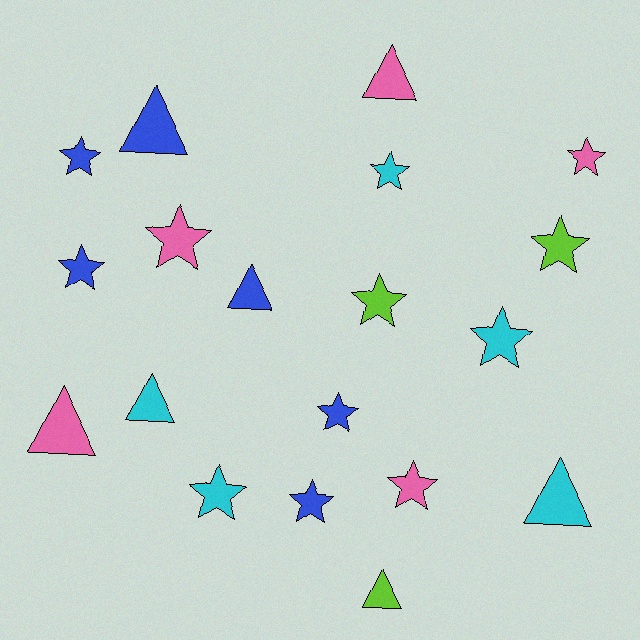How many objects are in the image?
There are 19 objects.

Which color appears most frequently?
Blue, with 6 objects.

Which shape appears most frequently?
Star, with 12 objects.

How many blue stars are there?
There are 4 blue stars.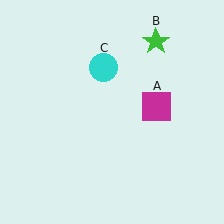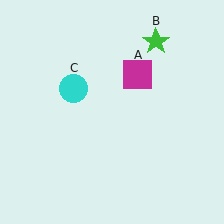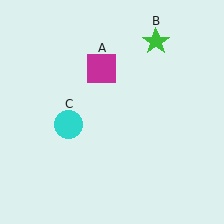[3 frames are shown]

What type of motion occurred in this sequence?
The magenta square (object A), cyan circle (object C) rotated counterclockwise around the center of the scene.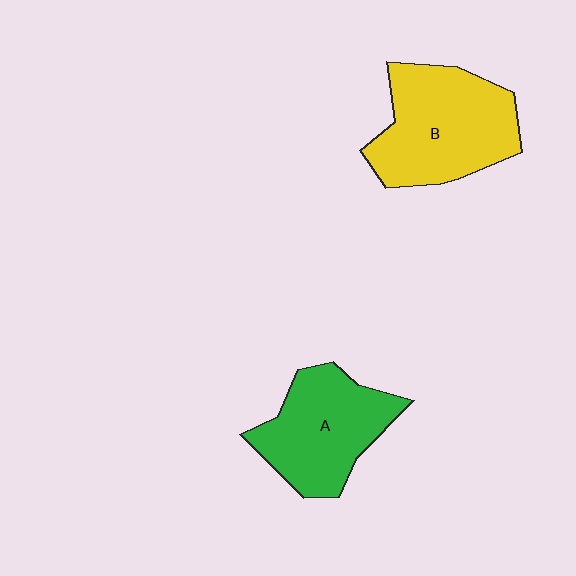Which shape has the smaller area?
Shape A (green).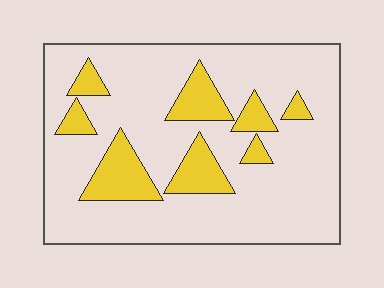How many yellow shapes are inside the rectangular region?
8.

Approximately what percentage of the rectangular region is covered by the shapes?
Approximately 20%.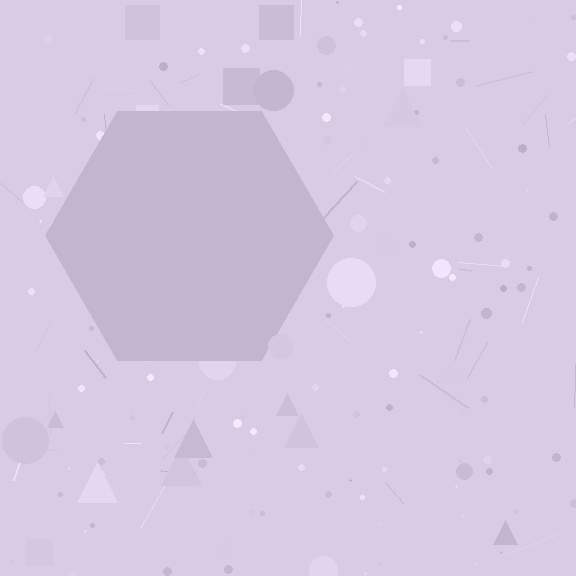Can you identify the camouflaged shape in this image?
The camouflaged shape is a hexagon.